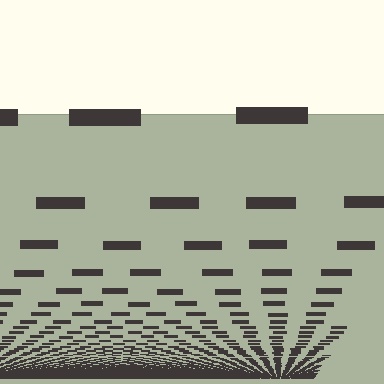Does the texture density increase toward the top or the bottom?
Density increases toward the bottom.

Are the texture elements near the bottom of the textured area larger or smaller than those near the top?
Smaller. The gradient is inverted — elements near the bottom are smaller and denser.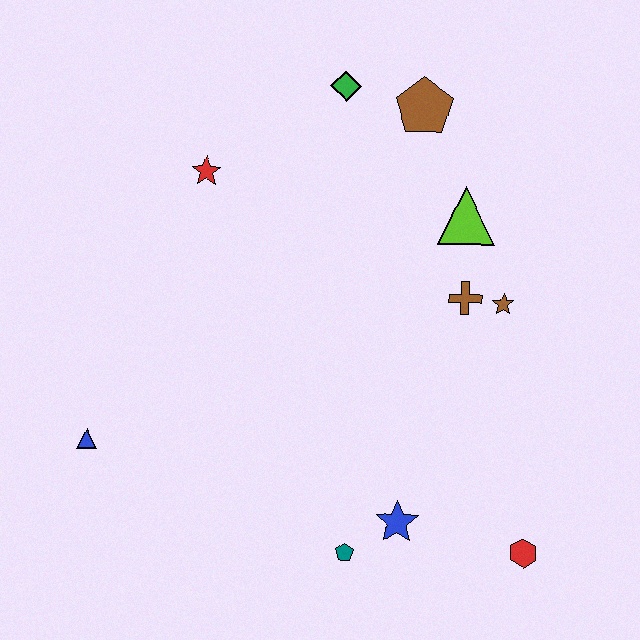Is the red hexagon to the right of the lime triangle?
Yes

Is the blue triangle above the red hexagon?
Yes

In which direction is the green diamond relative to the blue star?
The green diamond is above the blue star.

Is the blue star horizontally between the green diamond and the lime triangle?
Yes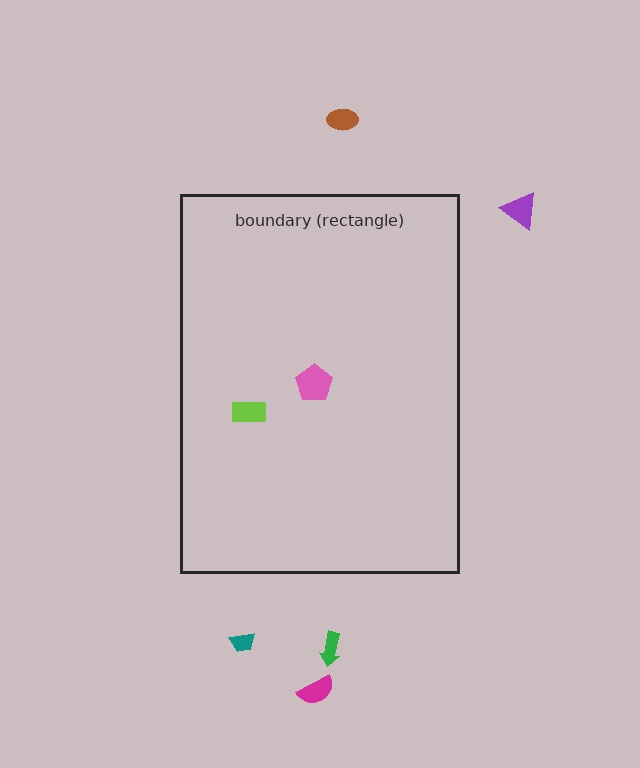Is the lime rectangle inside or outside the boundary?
Inside.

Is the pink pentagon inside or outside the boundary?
Inside.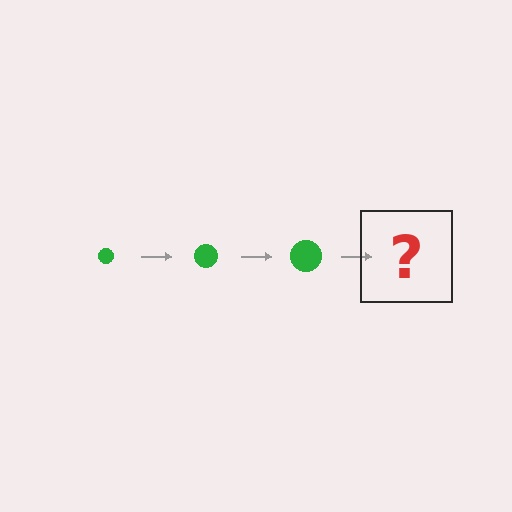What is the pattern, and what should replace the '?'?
The pattern is that the circle gets progressively larger each step. The '?' should be a green circle, larger than the previous one.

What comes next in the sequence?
The next element should be a green circle, larger than the previous one.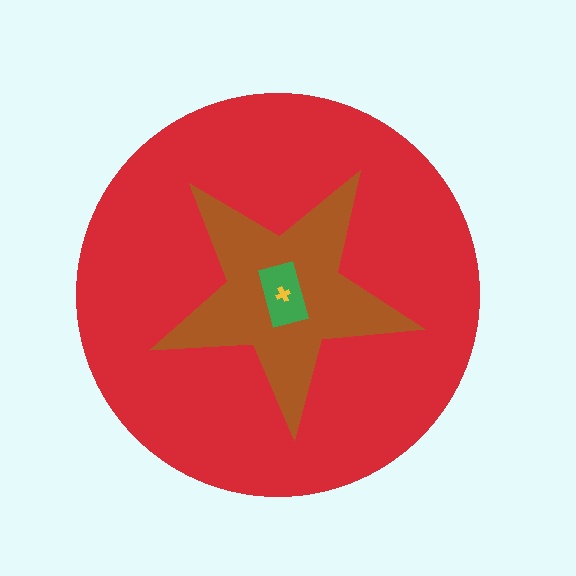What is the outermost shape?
The red circle.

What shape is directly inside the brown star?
The green rectangle.